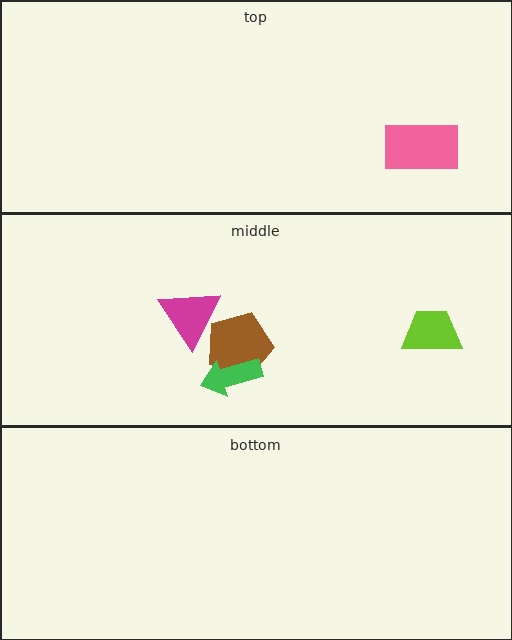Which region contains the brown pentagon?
The middle region.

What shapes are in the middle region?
The brown pentagon, the lime trapezoid, the green arrow, the magenta triangle.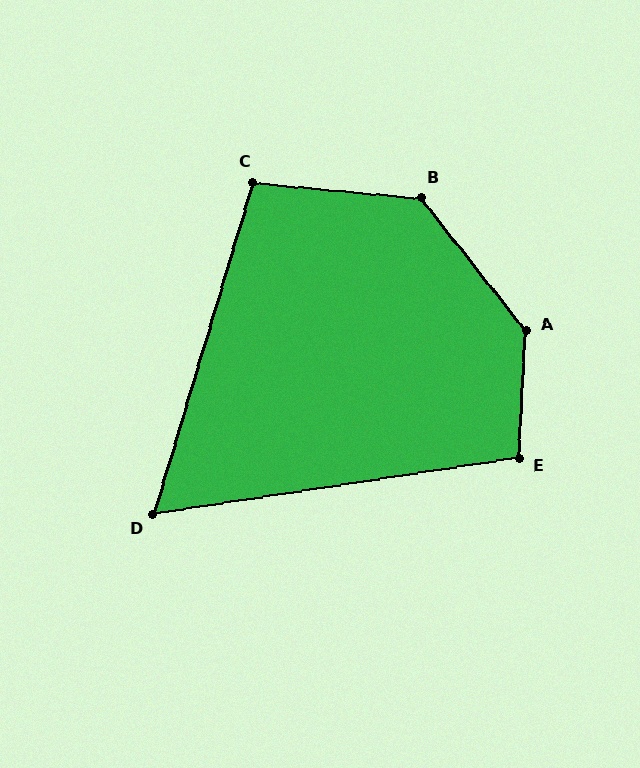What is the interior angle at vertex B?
Approximately 133 degrees (obtuse).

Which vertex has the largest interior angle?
A, at approximately 139 degrees.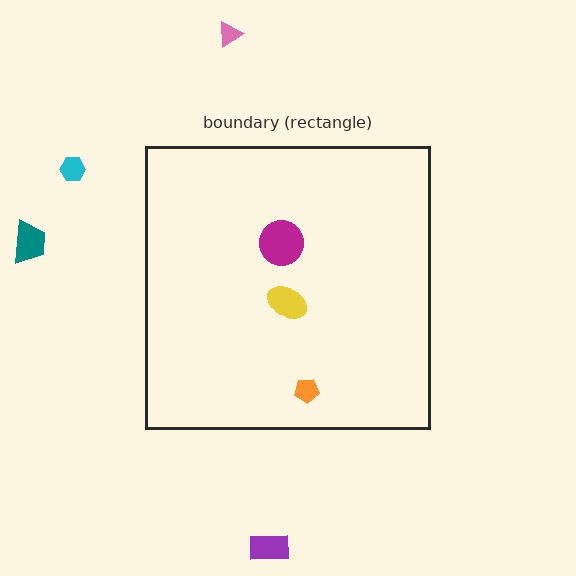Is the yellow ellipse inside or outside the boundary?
Inside.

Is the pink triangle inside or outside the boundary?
Outside.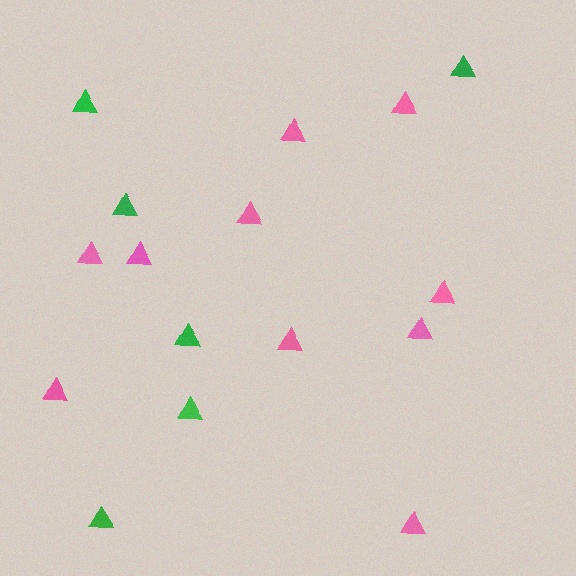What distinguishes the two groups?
There are 2 groups: one group of green triangles (6) and one group of pink triangles (10).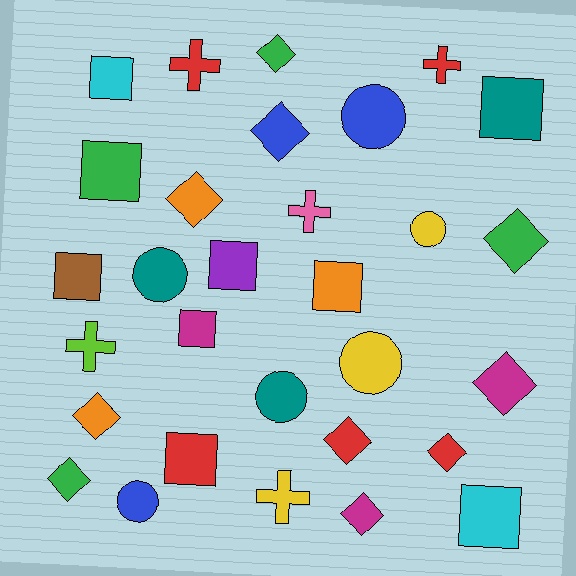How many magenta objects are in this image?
There are 3 magenta objects.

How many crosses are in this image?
There are 5 crosses.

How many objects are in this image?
There are 30 objects.